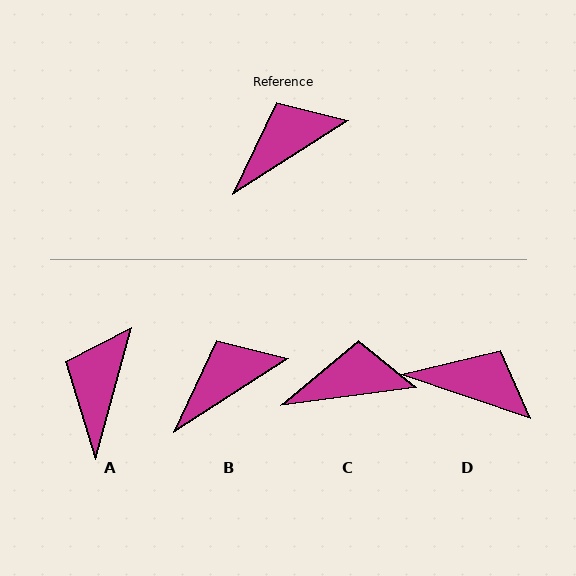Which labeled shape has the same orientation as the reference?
B.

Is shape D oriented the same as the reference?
No, it is off by about 52 degrees.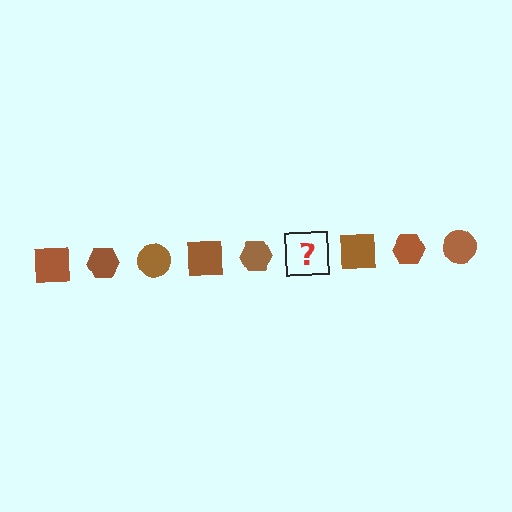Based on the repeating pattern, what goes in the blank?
The blank should be a brown circle.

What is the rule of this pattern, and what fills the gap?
The rule is that the pattern cycles through square, hexagon, circle shapes in brown. The gap should be filled with a brown circle.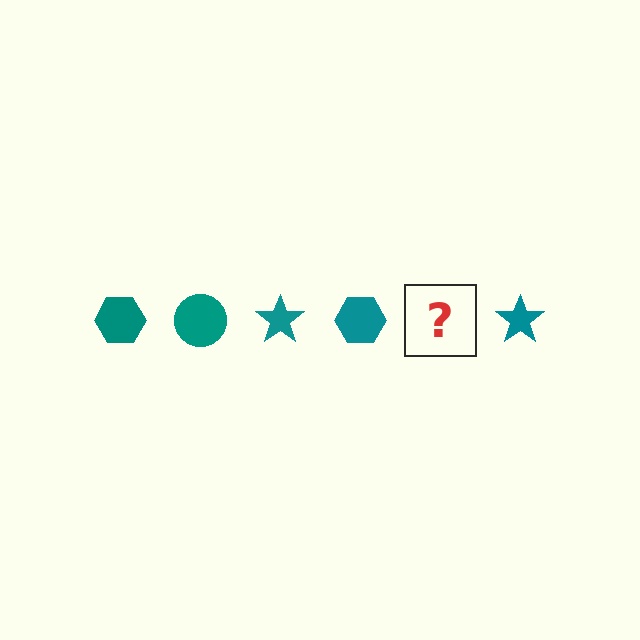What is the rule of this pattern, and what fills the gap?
The rule is that the pattern cycles through hexagon, circle, star shapes in teal. The gap should be filled with a teal circle.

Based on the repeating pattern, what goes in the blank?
The blank should be a teal circle.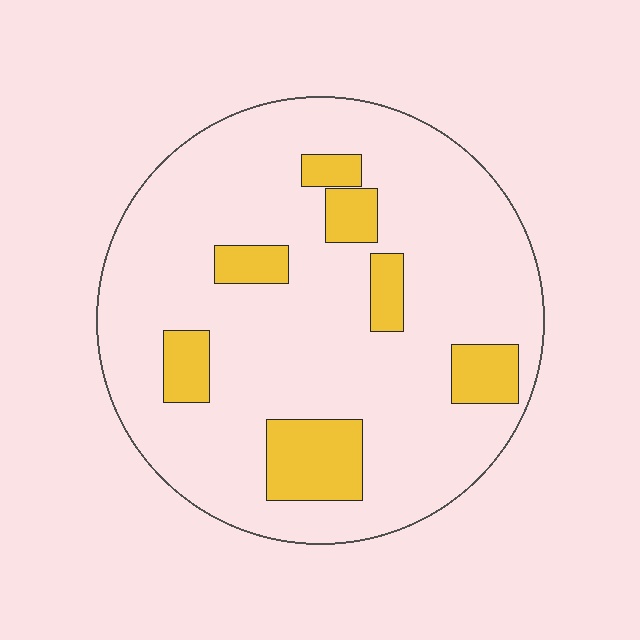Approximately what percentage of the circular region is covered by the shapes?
Approximately 15%.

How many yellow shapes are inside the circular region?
7.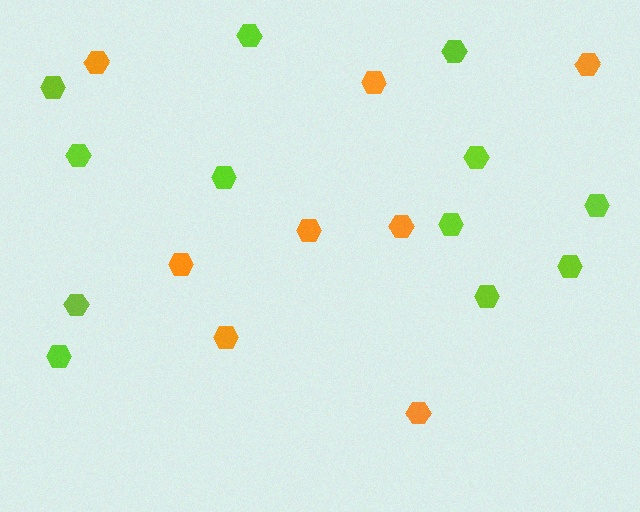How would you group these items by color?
There are 2 groups: one group of orange hexagons (8) and one group of lime hexagons (12).